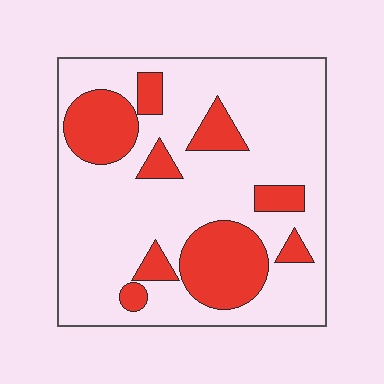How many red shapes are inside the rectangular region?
9.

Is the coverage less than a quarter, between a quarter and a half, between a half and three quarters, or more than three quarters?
Between a quarter and a half.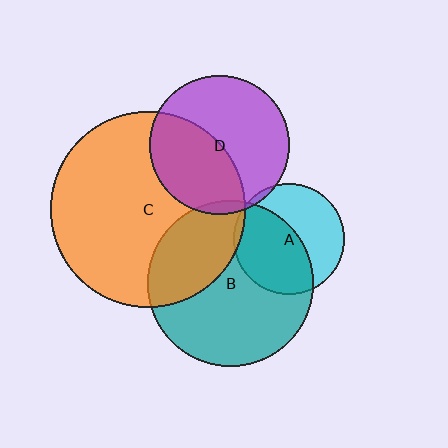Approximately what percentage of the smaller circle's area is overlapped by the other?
Approximately 55%.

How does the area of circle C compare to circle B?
Approximately 1.4 times.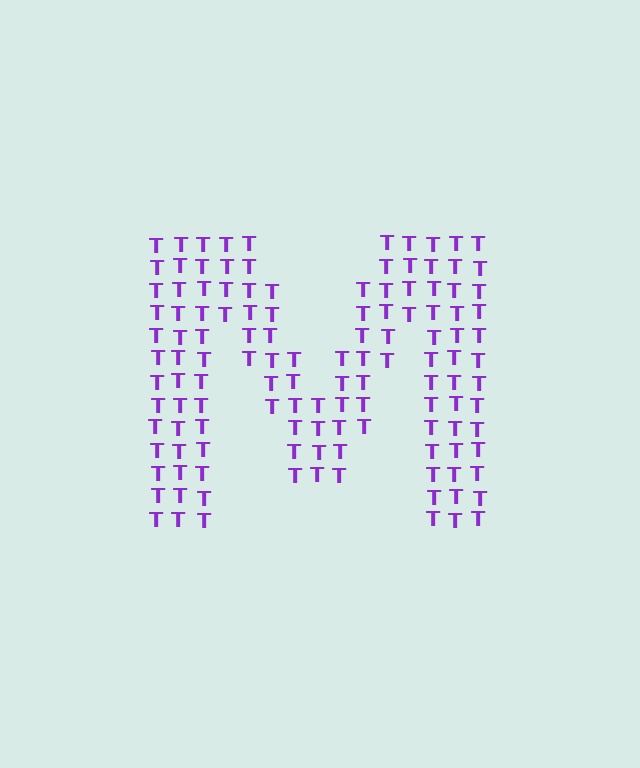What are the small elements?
The small elements are letter T's.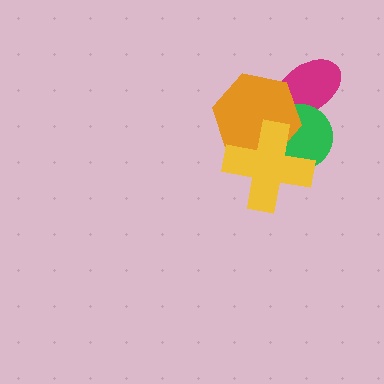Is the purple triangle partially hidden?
Yes, it is partially covered by another shape.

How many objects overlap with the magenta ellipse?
3 objects overlap with the magenta ellipse.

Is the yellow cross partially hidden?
No, no other shape covers it.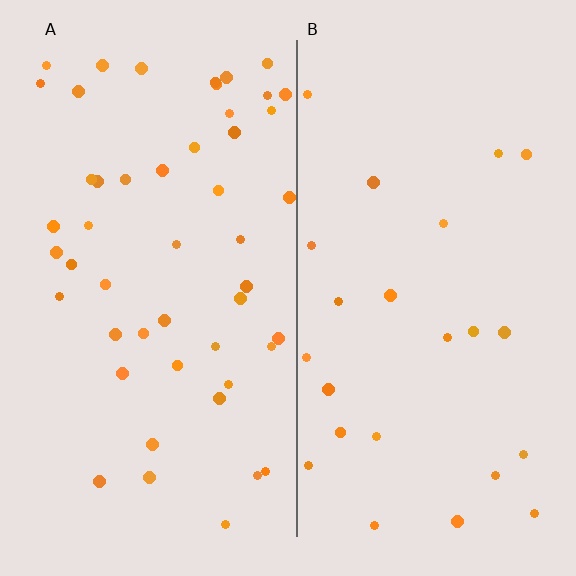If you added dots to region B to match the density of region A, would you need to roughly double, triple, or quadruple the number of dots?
Approximately double.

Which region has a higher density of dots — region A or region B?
A (the left).